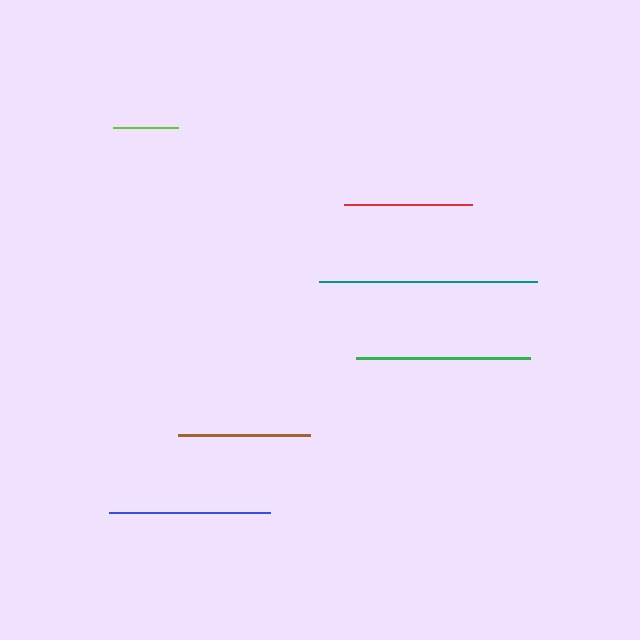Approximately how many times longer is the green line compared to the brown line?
The green line is approximately 1.3 times the length of the brown line.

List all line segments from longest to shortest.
From longest to shortest: teal, green, blue, brown, red, lime.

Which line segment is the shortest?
The lime line is the shortest at approximately 65 pixels.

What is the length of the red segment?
The red segment is approximately 127 pixels long.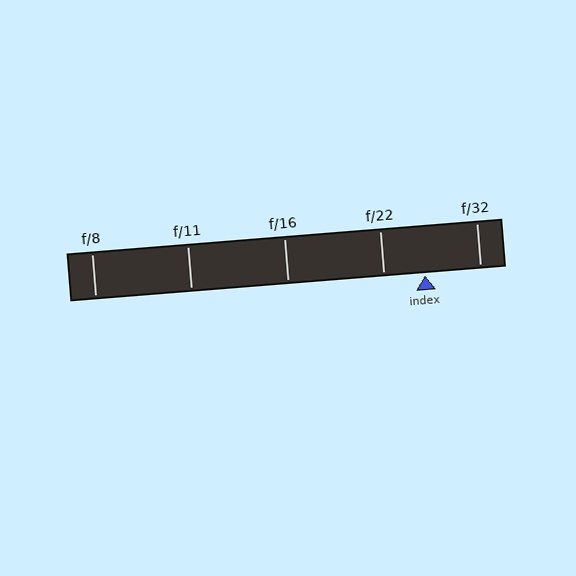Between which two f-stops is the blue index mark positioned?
The index mark is between f/22 and f/32.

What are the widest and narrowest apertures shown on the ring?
The widest aperture shown is f/8 and the narrowest is f/32.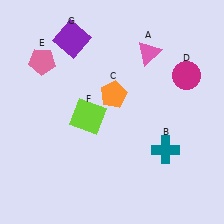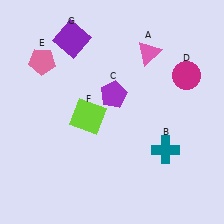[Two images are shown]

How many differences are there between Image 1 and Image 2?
There is 1 difference between the two images.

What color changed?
The pentagon (C) changed from orange in Image 1 to purple in Image 2.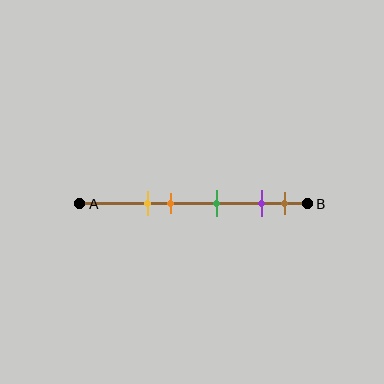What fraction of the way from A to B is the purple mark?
The purple mark is approximately 80% (0.8) of the way from A to B.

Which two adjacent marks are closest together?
The purple and brown marks are the closest adjacent pair.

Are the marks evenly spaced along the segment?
No, the marks are not evenly spaced.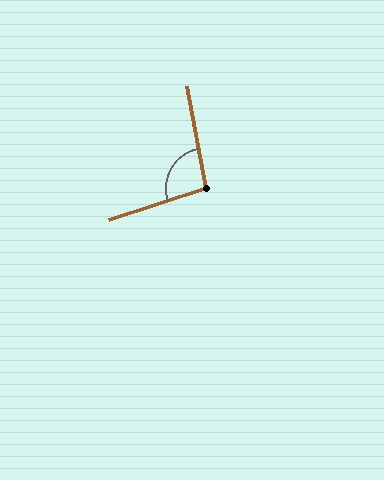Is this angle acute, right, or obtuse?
It is obtuse.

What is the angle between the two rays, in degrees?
Approximately 97 degrees.